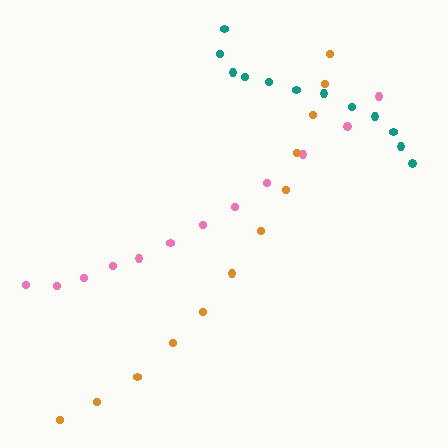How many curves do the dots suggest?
There are 3 distinct paths.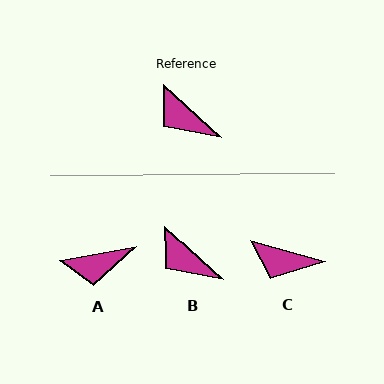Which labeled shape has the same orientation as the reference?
B.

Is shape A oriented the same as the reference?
No, it is off by about 53 degrees.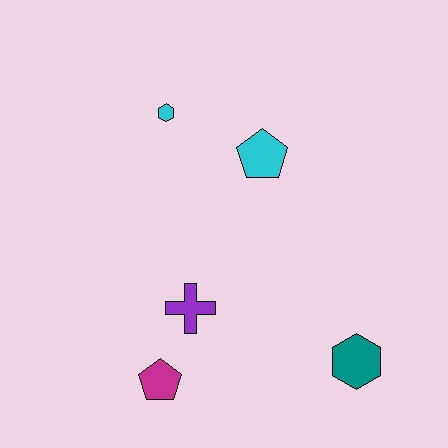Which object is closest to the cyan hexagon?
The cyan pentagon is closest to the cyan hexagon.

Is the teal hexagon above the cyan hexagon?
No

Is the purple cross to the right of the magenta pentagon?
Yes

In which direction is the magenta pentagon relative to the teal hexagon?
The magenta pentagon is to the left of the teal hexagon.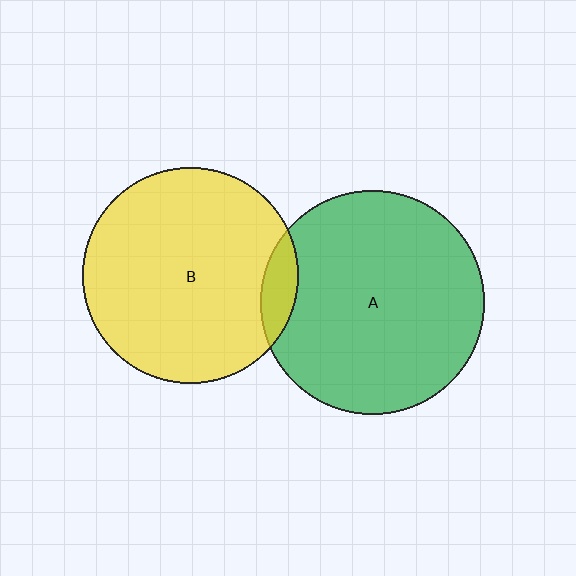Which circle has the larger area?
Circle A (green).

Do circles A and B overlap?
Yes.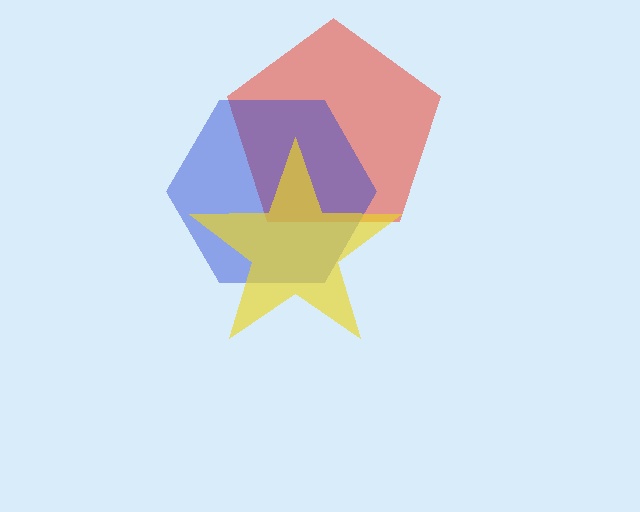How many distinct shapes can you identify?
There are 3 distinct shapes: a red pentagon, a blue hexagon, a yellow star.